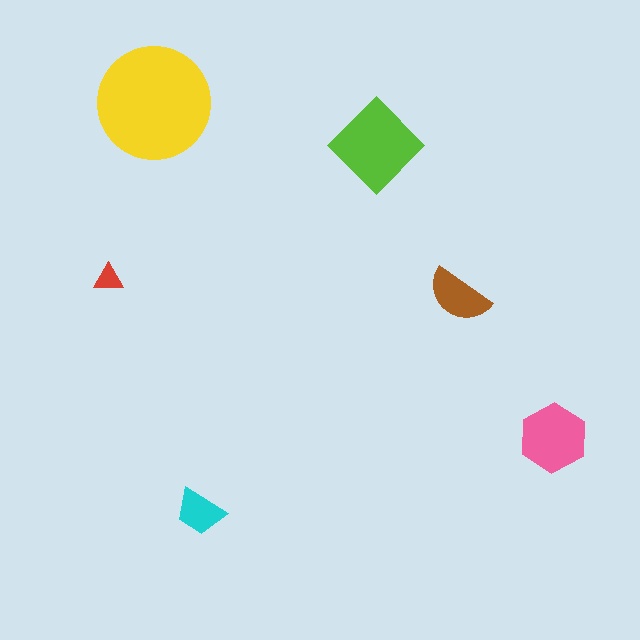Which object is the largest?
The yellow circle.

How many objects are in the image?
There are 6 objects in the image.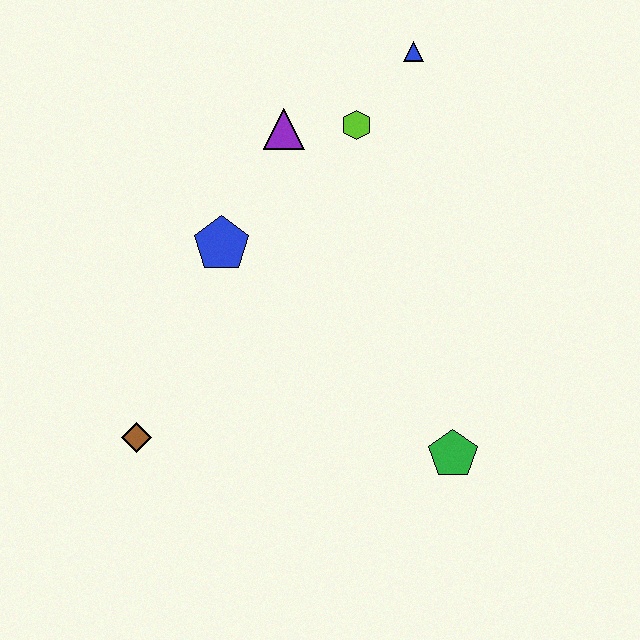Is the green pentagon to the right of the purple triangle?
Yes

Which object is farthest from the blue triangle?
The brown diamond is farthest from the blue triangle.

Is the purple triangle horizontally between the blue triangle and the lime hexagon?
No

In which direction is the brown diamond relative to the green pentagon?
The brown diamond is to the left of the green pentagon.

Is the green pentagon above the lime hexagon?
No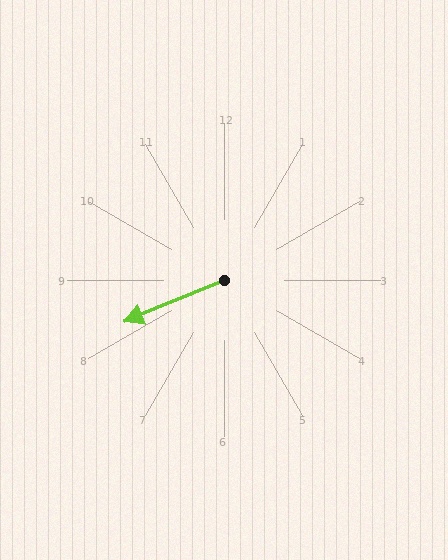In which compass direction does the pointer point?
Southwest.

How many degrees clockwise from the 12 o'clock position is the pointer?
Approximately 247 degrees.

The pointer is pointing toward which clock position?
Roughly 8 o'clock.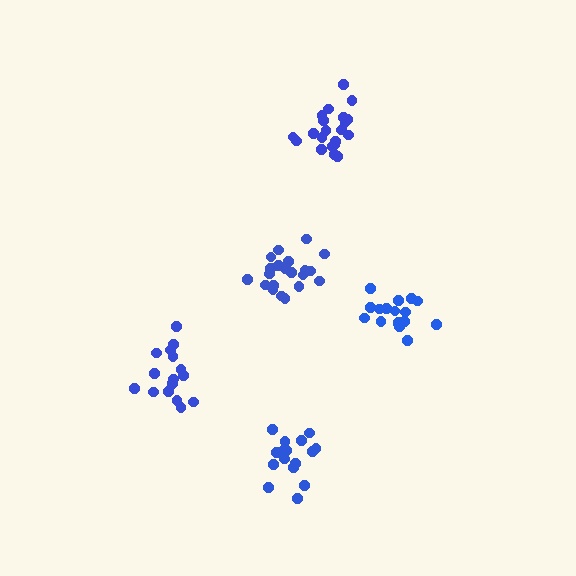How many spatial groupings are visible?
There are 5 spatial groupings.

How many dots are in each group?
Group 1: 21 dots, Group 2: 18 dots, Group 3: 16 dots, Group 4: 21 dots, Group 5: 16 dots (92 total).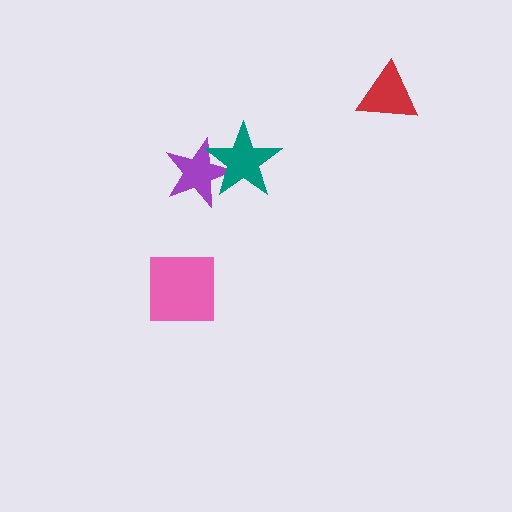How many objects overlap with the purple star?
1 object overlaps with the purple star.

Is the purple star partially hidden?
Yes, it is partially covered by another shape.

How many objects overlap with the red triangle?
0 objects overlap with the red triangle.